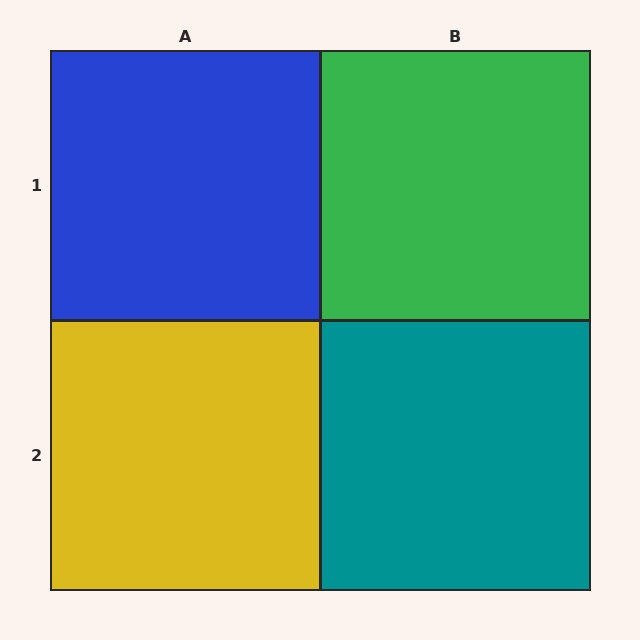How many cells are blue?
1 cell is blue.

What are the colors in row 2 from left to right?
Yellow, teal.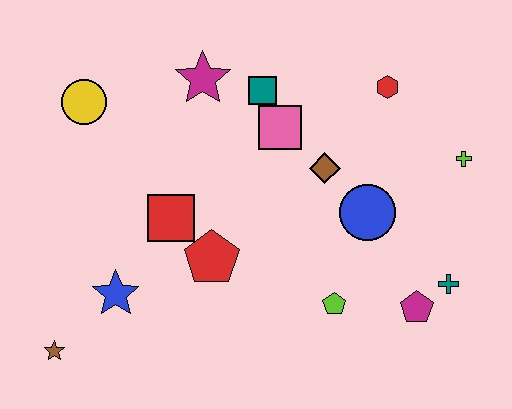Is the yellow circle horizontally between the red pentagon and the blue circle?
No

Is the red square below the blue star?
No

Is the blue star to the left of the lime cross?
Yes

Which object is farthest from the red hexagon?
The brown star is farthest from the red hexagon.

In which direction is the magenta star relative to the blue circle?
The magenta star is to the left of the blue circle.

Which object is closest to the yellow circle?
The magenta star is closest to the yellow circle.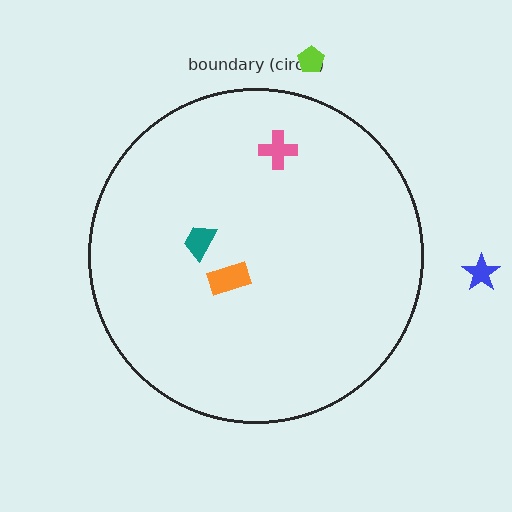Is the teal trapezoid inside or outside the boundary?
Inside.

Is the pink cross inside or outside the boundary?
Inside.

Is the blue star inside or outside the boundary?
Outside.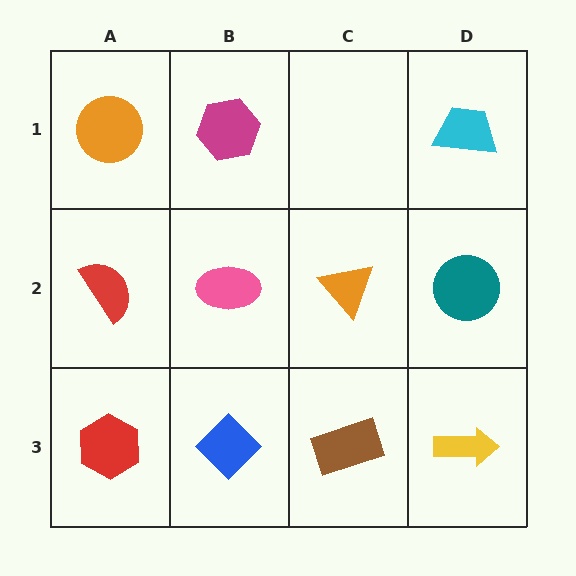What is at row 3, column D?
A yellow arrow.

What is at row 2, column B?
A pink ellipse.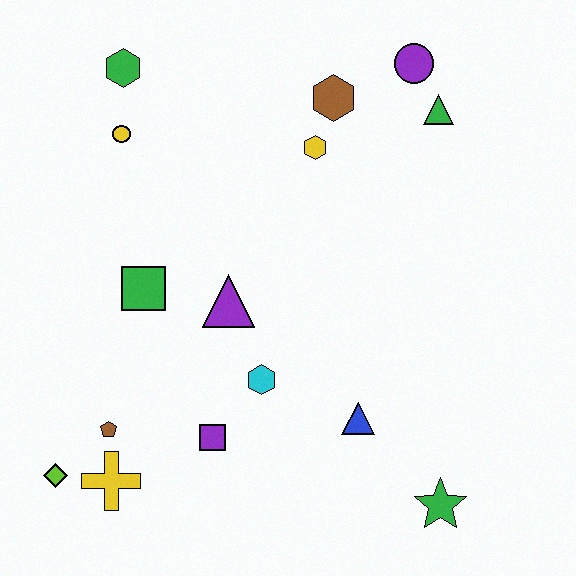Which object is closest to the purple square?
The cyan hexagon is closest to the purple square.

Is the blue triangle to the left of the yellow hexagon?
No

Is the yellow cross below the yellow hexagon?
Yes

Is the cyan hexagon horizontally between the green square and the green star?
Yes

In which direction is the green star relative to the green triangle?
The green star is below the green triangle.